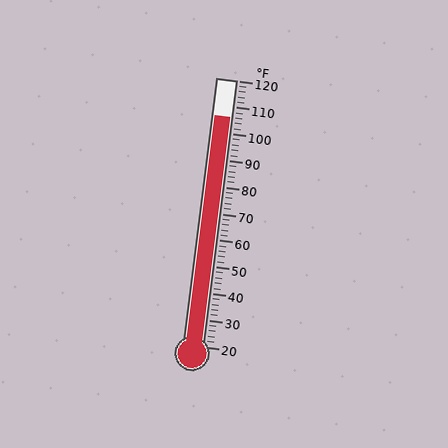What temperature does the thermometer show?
The thermometer shows approximately 106°F.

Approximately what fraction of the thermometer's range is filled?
The thermometer is filled to approximately 85% of its range.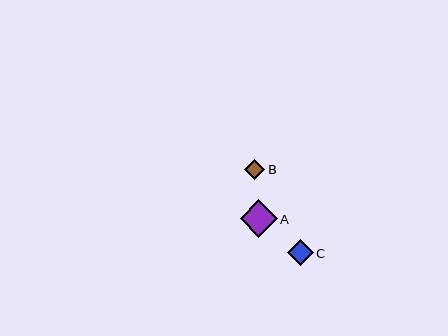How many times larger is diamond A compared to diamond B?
Diamond A is approximately 1.8 times the size of diamond B.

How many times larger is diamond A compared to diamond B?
Diamond A is approximately 1.8 times the size of diamond B.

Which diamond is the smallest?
Diamond B is the smallest with a size of approximately 20 pixels.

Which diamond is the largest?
Diamond A is the largest with a size of approximately 37 pixels.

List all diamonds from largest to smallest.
From largest to smallest: A, C, B.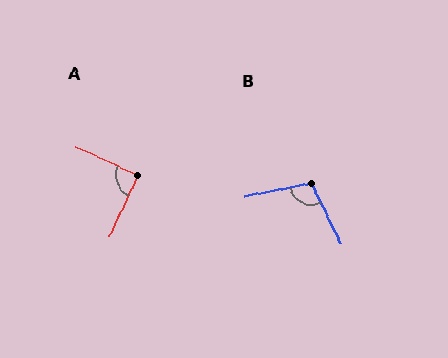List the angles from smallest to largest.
A (90°), B (104°).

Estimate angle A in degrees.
Approximately 90 degrees.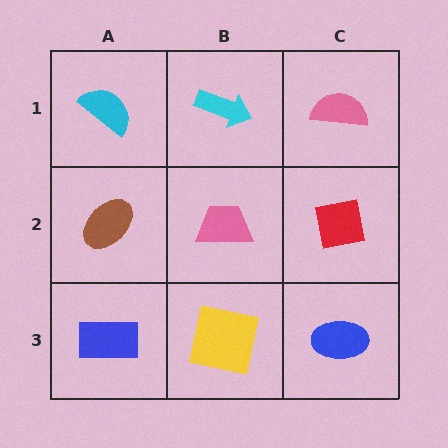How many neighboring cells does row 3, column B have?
3.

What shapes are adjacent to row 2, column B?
A cyan arrow (row 1, column B), a yellow square (row 3, column B), a brown ellipse (row 2, column A), a red square (row 2, column C).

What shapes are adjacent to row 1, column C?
A red square (row 2, column C), a cyan arrow (row 1, column B).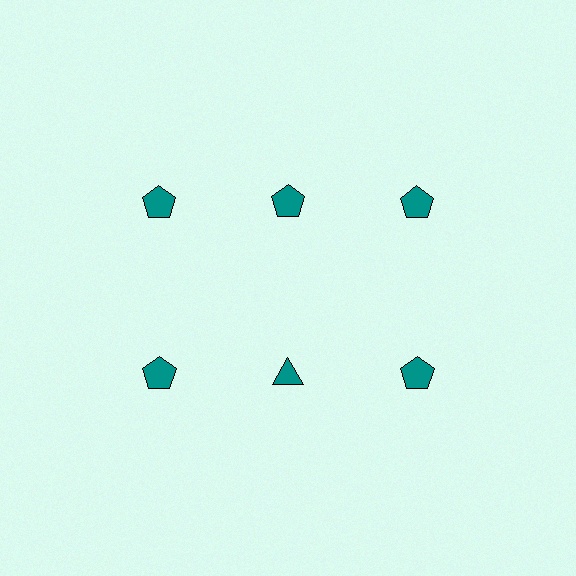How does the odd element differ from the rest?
It has a different shape: triangle instead of pentagon.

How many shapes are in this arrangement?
There are 6 shapes arranged in a grid pattern.